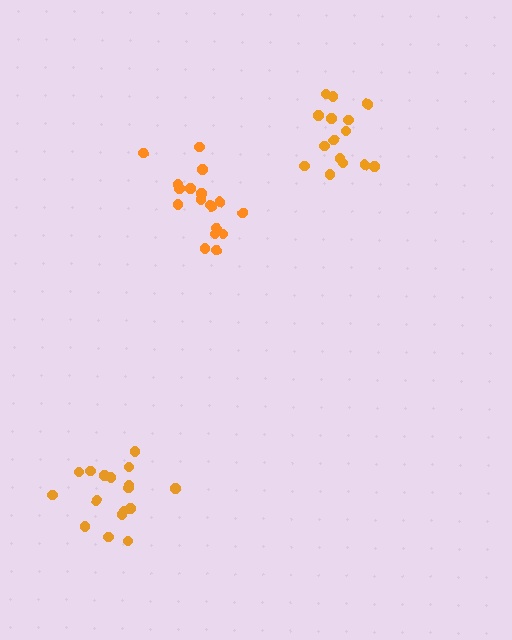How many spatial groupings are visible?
There are 3 spatial groupings.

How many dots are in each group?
Group 1: 17 dots, Group 2: 18 dots, Group 3: 15 dots (50 total).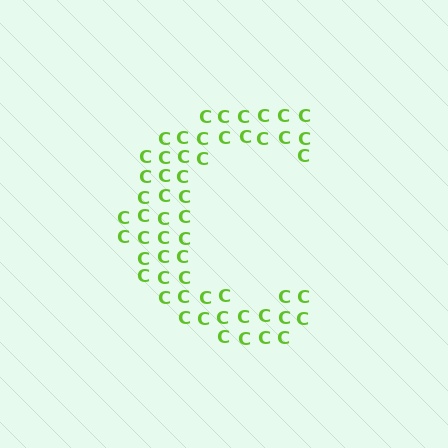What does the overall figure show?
The overall figure shows the letter C.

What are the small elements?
The small elements are letter C's.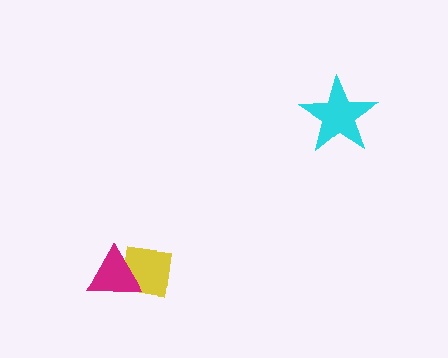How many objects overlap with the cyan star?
0 objects overlap with the cyan star.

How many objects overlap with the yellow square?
1 object overlaps with the yellow square.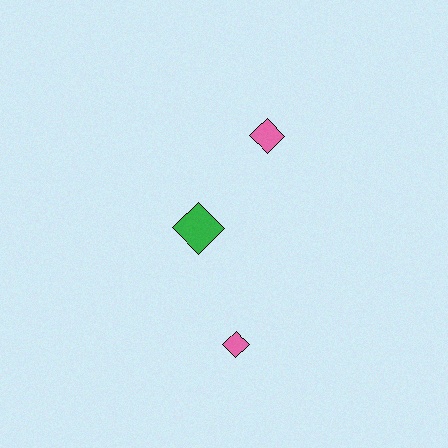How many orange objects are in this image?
There are no orange objects.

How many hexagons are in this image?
There are no hexagons.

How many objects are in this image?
There are 3 objects.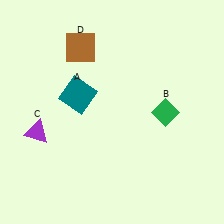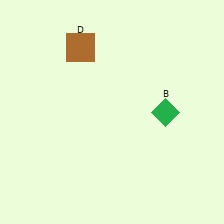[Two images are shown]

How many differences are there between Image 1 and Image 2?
There are 2 differences between the two images.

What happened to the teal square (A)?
The teal square (A) was removed in Image 2. It was in the top-left area of Image 1.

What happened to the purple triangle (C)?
The purple triangle (C) was removed in Image 2. It was in the bottom-left area of Image 1.